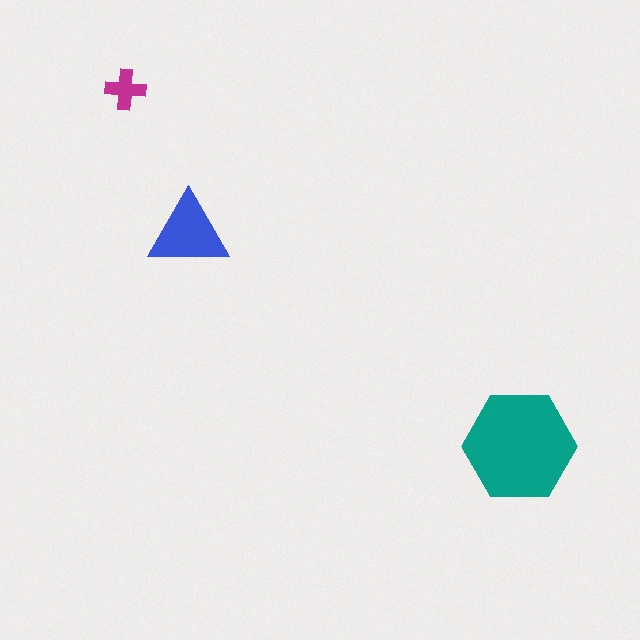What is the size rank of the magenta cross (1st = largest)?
3rd.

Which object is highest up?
The magenta cross is topmost.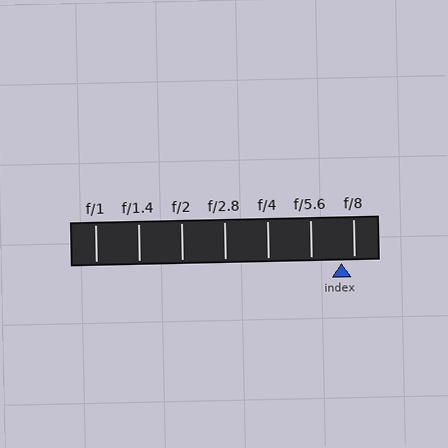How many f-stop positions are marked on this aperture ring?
There are 7 f-stop positions marked.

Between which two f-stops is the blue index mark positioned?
The index mark is between f/5.6 and f/8.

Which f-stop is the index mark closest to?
The index mark is closest to f/8.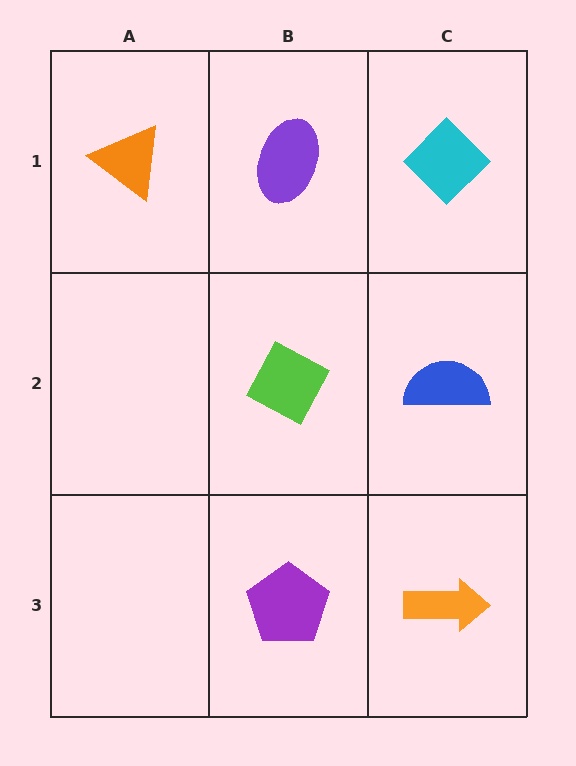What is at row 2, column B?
A lime diamond.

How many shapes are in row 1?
3 shapes.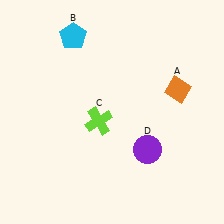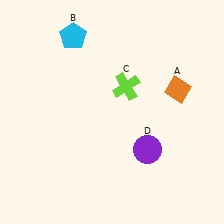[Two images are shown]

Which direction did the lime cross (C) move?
The lime cross (C) moved up.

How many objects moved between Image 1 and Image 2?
1 object moved between the two images.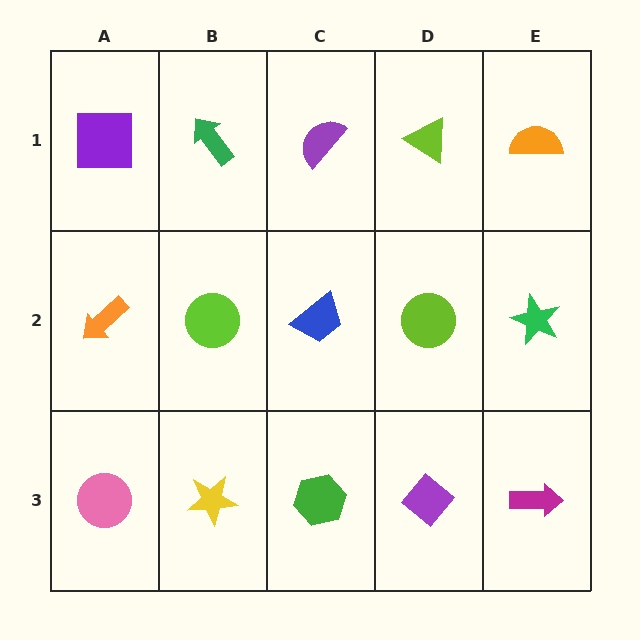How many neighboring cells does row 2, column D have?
4.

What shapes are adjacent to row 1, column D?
A lime circle (row 2, column D), a purple semicircle (row 1, column C), an orange semicircle (row 1, column E).